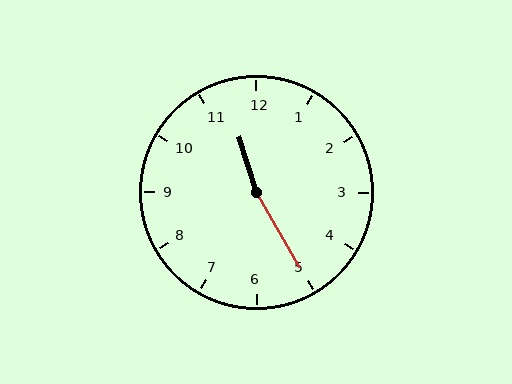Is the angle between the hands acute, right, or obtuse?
It is obtuse.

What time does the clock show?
11:25.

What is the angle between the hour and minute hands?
Approximately 168 degrees.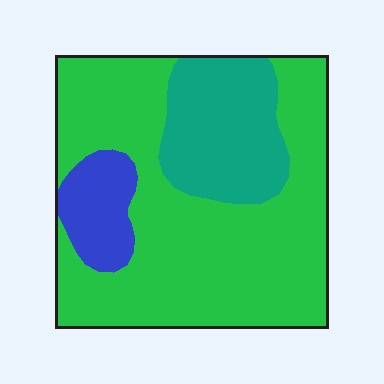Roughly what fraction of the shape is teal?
Teal covers about 20% of the shape.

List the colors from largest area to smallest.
From largest to smallest: green, teal, blue.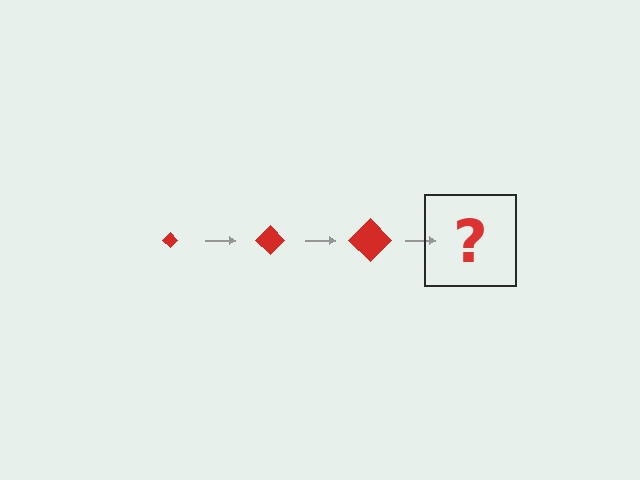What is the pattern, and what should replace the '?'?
The pattern is that the diamond gets progressively larger each step. The '?' should be a red diamond, larger than the previous one.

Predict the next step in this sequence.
The next step is a red diamond, larger than the previous one.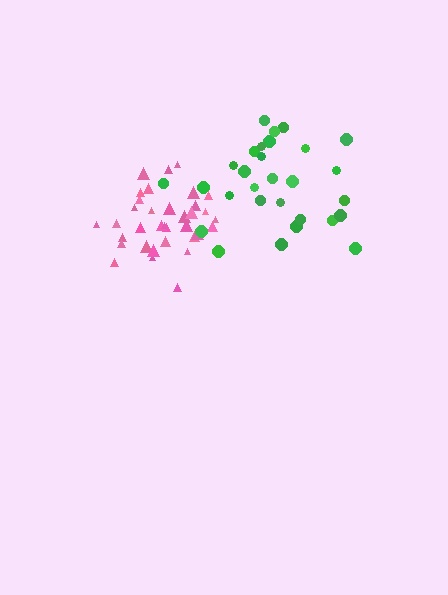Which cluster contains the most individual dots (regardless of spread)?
Pink (35).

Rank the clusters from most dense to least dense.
pink, green.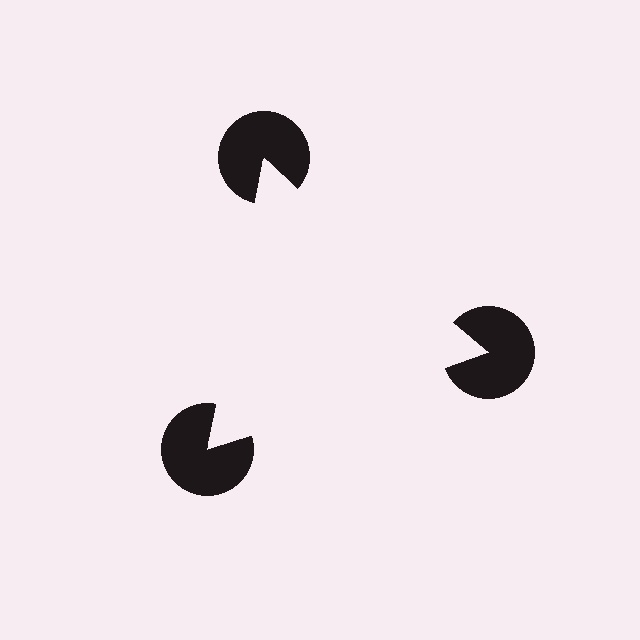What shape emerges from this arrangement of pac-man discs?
An illusory triangle — its edges are inferred from the aligned wedge cuts in the pac-man discs, not physically drawn.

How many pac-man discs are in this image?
There are 3 — one at each vertex of the illusory triangle.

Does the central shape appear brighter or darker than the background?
It typically appears slightly brighter than the background, even though no actual brightness change is drawn.